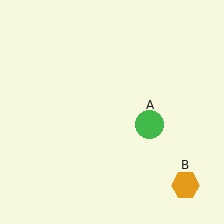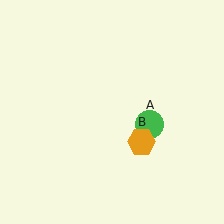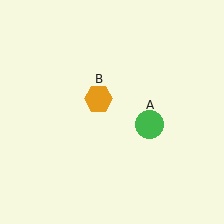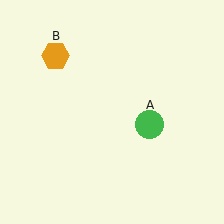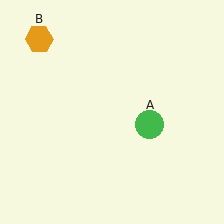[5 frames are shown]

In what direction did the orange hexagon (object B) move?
The orange hexagon (object B) moved up and to the left.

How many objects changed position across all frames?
1 object changed position: orange hexagon (object B).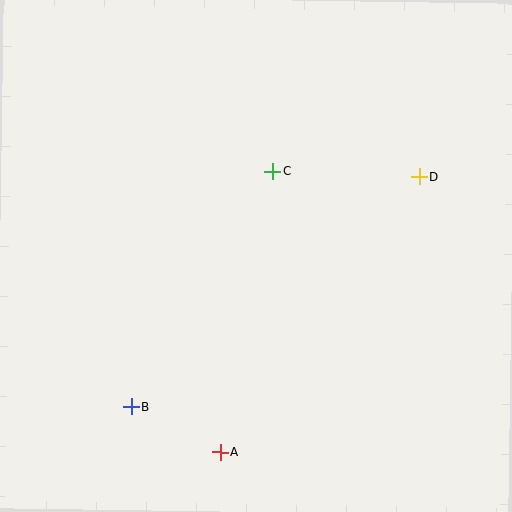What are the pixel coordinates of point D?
Point D is at (420, 177).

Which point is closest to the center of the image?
Point C at (273, 171) is closest to the center.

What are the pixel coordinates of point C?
Point C is at (273, 171).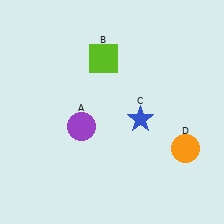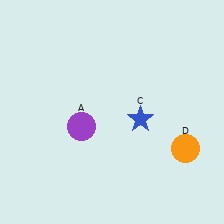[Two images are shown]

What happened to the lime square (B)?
The lime square (B) was removed in Image 2. It was in the top-left area of Image 1.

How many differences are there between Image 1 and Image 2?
There is 1 difference between the two images.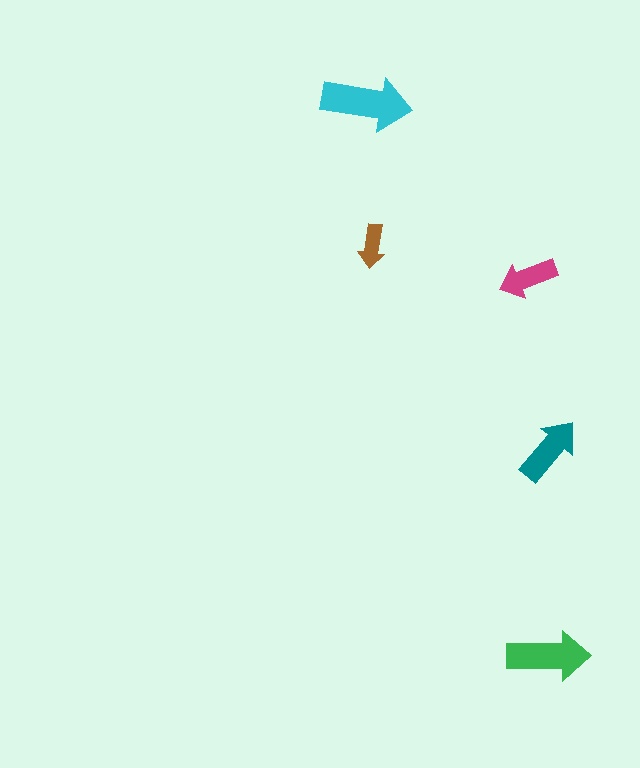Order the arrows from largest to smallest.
the cyan one, the green one, the teal one, the magenta one, the brown one.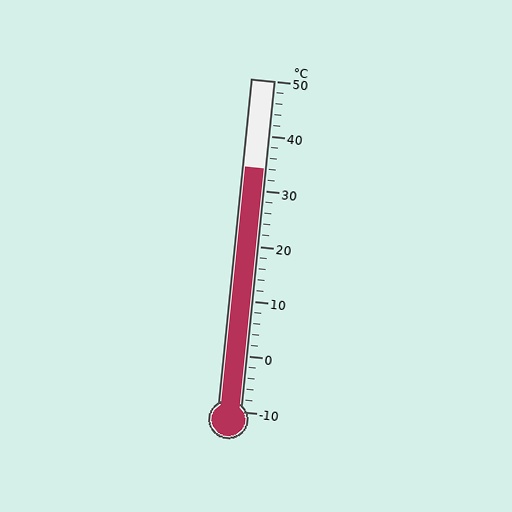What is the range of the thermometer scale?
The thermometer scale ranges from -10°C to 50°C.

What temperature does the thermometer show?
The thermometer shows approximately 34°C.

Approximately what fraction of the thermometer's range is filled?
The thermometer is filled to approximately 75% of its range.